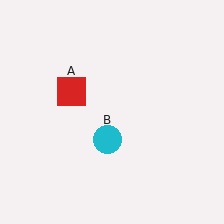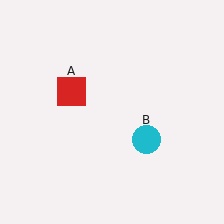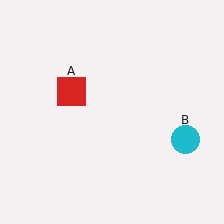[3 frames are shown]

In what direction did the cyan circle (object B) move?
The cyan circle (object B) moved right.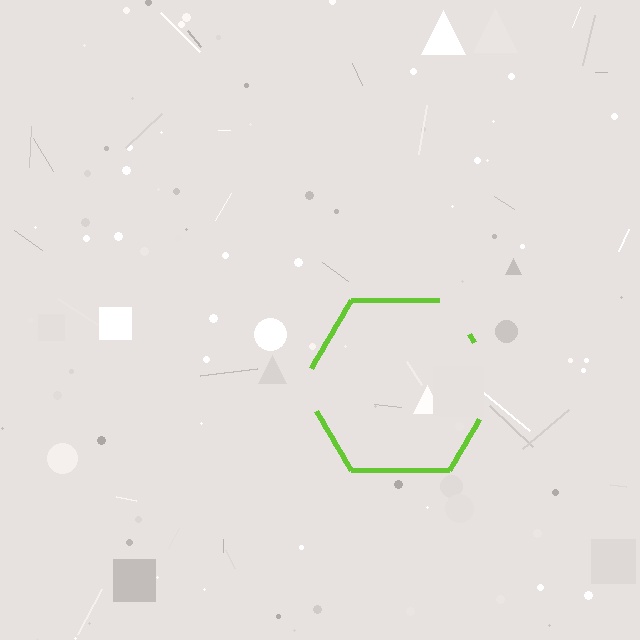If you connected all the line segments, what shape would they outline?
They would outline a hexagon.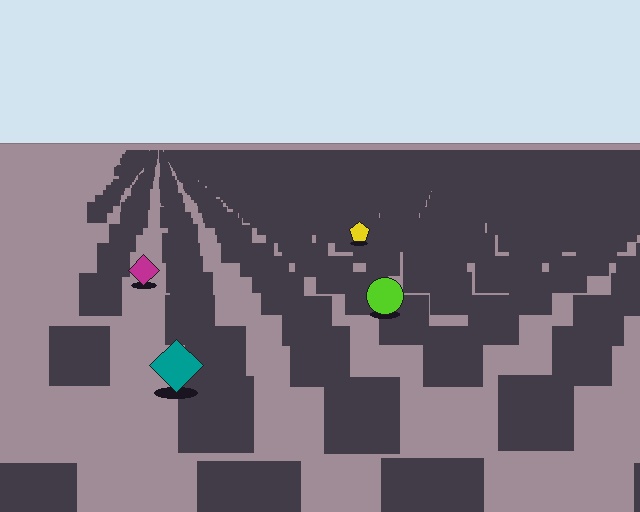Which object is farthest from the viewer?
The yellow pentagon is farthest from the viewer. It appears smaller and the ground texture around it is denser.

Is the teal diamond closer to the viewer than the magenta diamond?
Yes. The teal diamond is closer — you can tell from the texture gradient: the ground texture is coarser near it.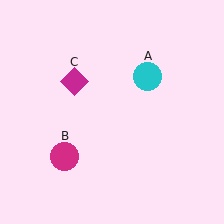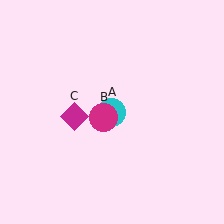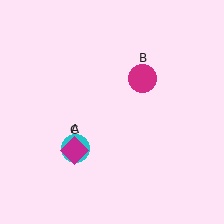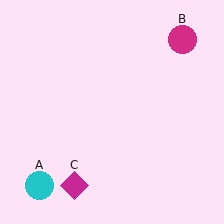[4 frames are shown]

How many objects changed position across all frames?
3 objects changed position: cyan circle (object A), magenta circle (object B), magenta diamond (object C).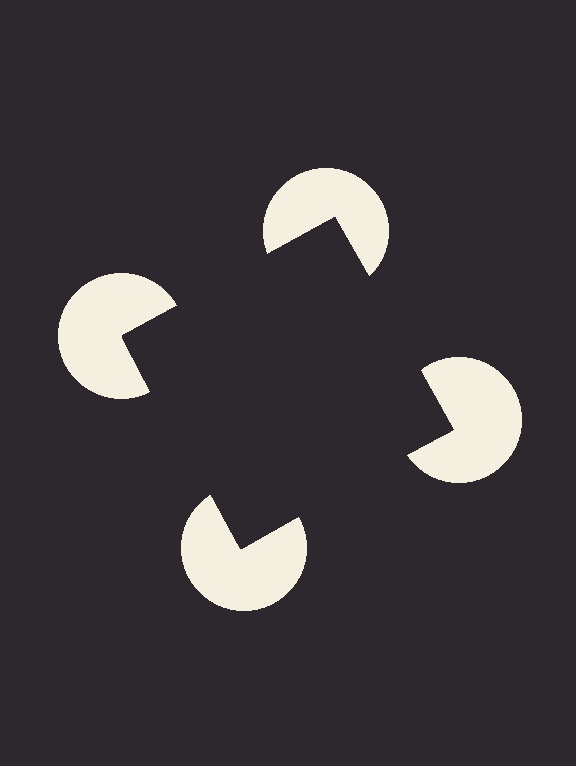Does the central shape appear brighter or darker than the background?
It typically appears slightly darker than the background, even though no actual brightness change is drawn.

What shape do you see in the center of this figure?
An illusory square — its edges are inferred from the aligned wedge cuts in the pac-man discs, not physically drawn.